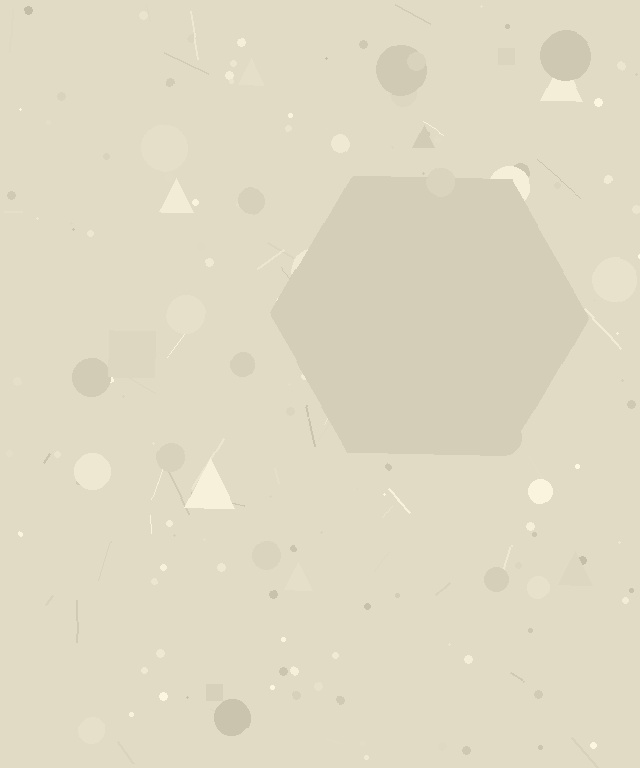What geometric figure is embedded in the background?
A hexagon is embedded in the background.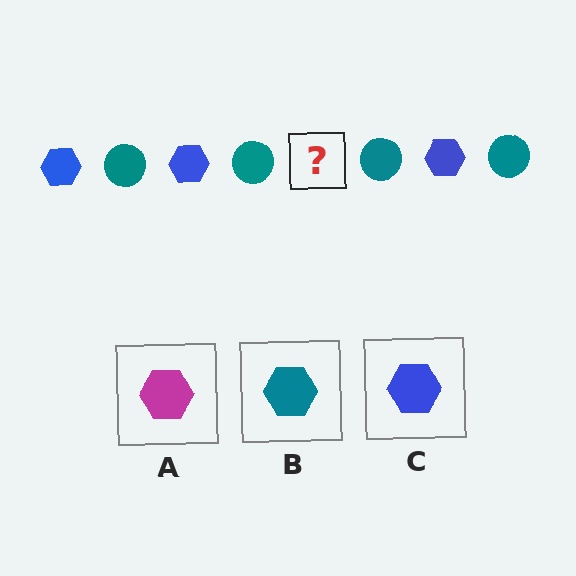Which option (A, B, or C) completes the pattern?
C.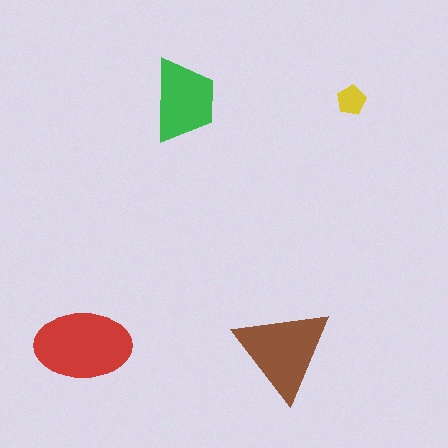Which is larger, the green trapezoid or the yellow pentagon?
The green trapezoid.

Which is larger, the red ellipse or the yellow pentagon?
The red ellipse.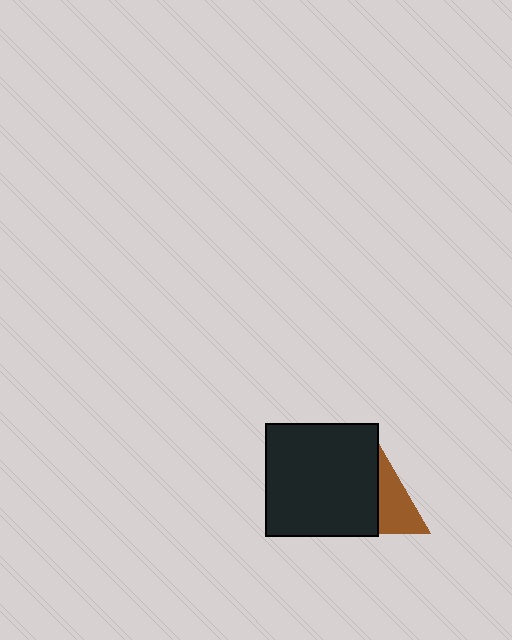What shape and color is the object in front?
The object in front is a black square.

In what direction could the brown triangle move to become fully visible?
The brown triangle could move right. That would shift it out from behind the black square entirely.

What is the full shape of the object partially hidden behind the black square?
The partially hidden object is a brown triangle.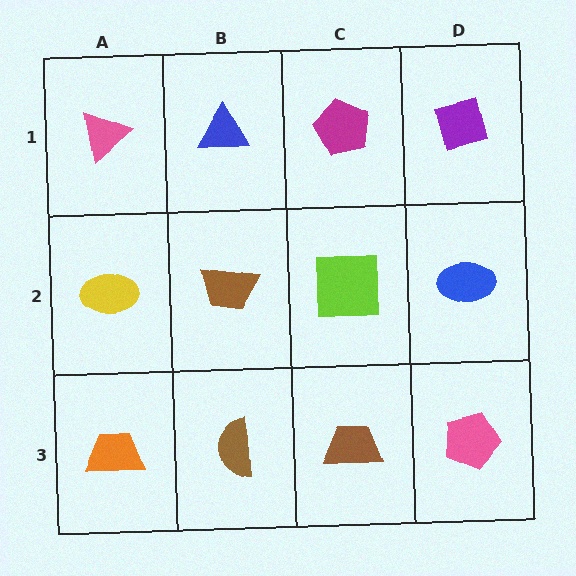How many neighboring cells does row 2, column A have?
3.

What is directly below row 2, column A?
An orange trapezoid.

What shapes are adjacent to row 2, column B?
A blue triangle (row 1, column B), a brown semicircle (row 3, column B), a yellow ellipse (row 2, column A), a lime square (row 2, column C).